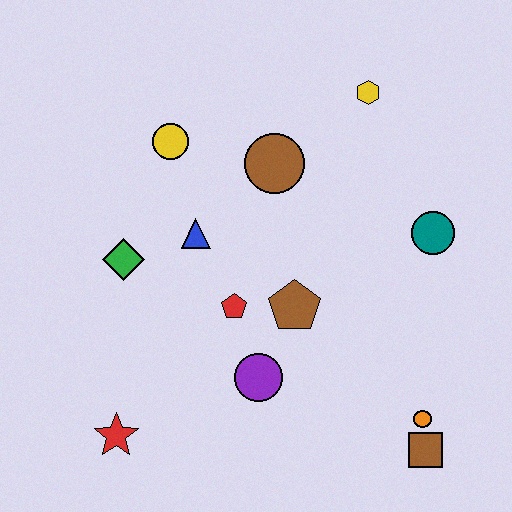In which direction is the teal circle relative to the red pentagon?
The teal circle is to the right of the red pentagon.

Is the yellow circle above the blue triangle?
Yes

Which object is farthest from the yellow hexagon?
The red star is farthest from the yellow hexagon.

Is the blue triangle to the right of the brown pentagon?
No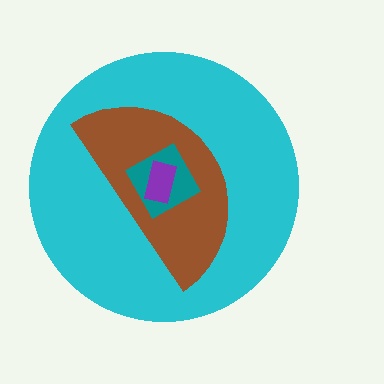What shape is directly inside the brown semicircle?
The teal square.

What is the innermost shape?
The purple rectangle.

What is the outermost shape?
The cyan circle.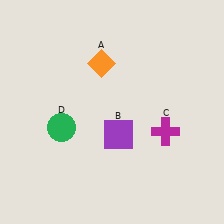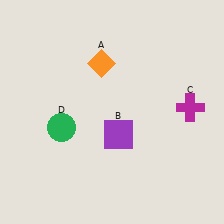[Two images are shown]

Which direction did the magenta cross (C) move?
The magenta cross (C) moved right.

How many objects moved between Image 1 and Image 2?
1 object moved between the two images.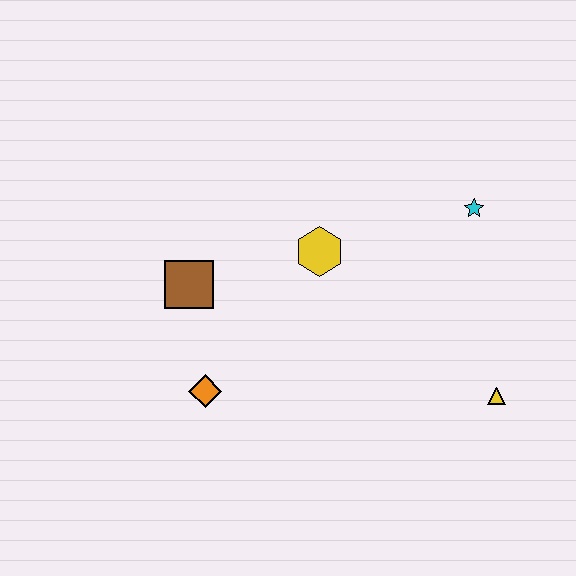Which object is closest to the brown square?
The orange diamond is closest to the brown square.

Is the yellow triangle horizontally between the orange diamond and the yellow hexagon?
No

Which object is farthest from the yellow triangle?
The brown square is farthest from the yellow triangle.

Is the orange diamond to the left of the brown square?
No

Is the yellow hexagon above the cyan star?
No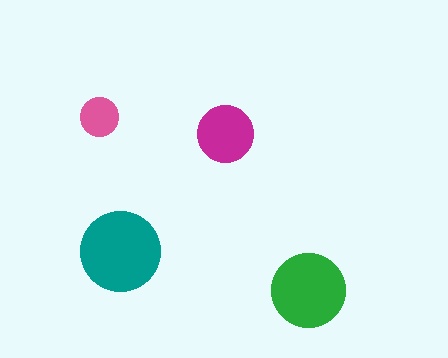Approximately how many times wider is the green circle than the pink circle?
About 2 times wider.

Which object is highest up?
The pink circle is topmost.